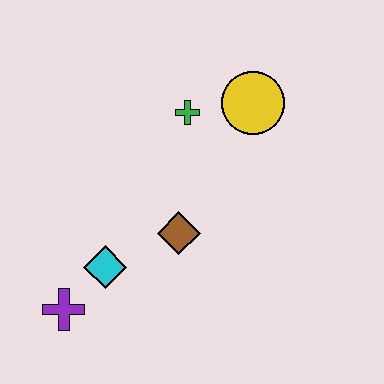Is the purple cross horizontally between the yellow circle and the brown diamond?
No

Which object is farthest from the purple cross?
The yellow circle is farthest from the purple cross.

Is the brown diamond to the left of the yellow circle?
Yes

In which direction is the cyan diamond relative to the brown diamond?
The cyan diamond is to the left of the brown diamond.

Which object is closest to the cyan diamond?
The purple cross is closest to the cyan diamond.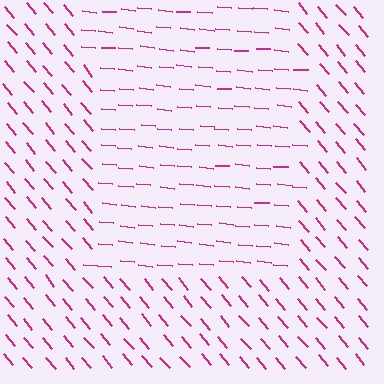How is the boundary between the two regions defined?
The boundary is defined purely by a change in line orientation (approximately 45 degrees difference). All lines are the same color and thickness.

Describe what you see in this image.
The image is filled with small magenta line segments. A rectangle region in the image has lines oriented differently from the surrounding lines, creating a visible texture boundary.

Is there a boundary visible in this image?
Yes, there is a texture boundary formed by a change in line orientation.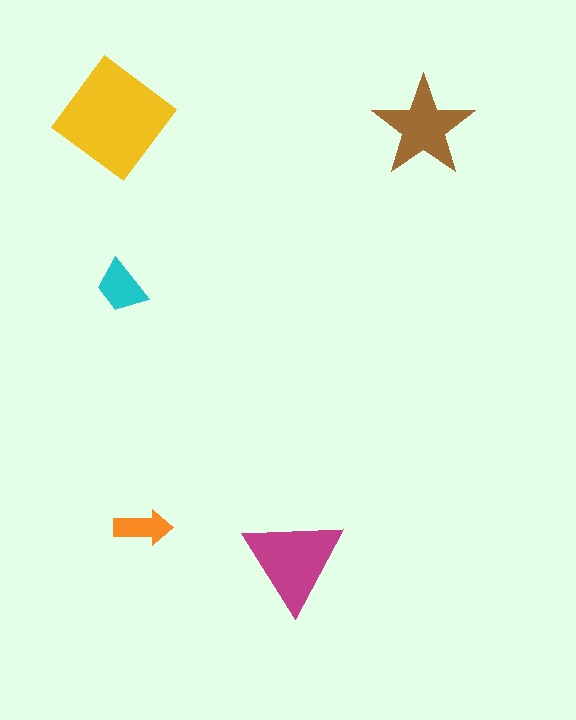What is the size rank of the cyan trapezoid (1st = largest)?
4th.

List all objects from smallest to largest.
The orange arrow, the cyan trapezoid, the brown star, the magenta triangle, the yellow diamond.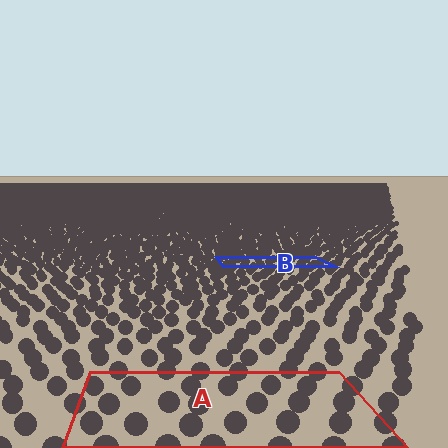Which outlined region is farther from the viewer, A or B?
Region B is farther from the viewer — the texture elements inside it appear smaller and more densely packed.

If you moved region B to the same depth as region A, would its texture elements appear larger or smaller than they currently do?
They would appear larger. At a closer depth, the same texture elements are projected at a bigger on-screen size.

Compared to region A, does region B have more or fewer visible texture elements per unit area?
Region B has more texture elements per unit area — they are packed more densely because it is farther away.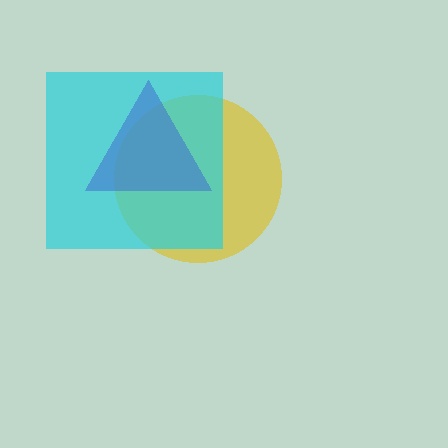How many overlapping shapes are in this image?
There are 3 overlapping shapes in the image.